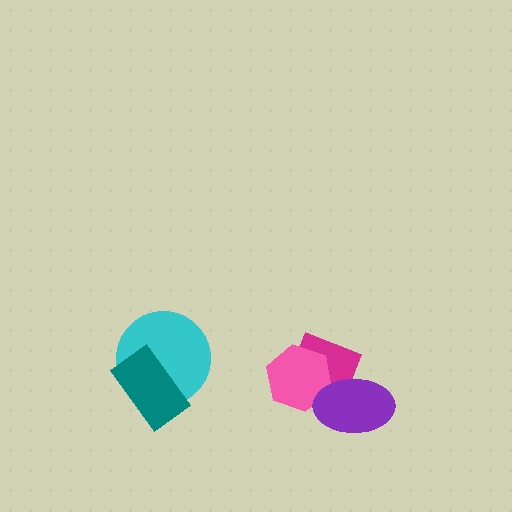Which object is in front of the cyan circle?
The teal rectangle is in front of the cyan circle.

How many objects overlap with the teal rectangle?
1 object overlaps with the teal rectangle.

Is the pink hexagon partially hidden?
Yes, it is partially covered by another shape.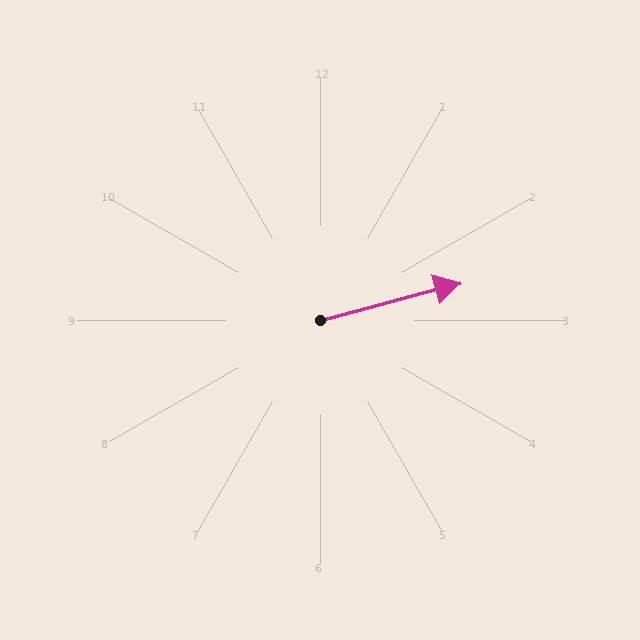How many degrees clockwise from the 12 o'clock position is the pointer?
Approximately 75 degrees.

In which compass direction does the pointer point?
East.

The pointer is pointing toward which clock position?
Roughly 3 o'clock.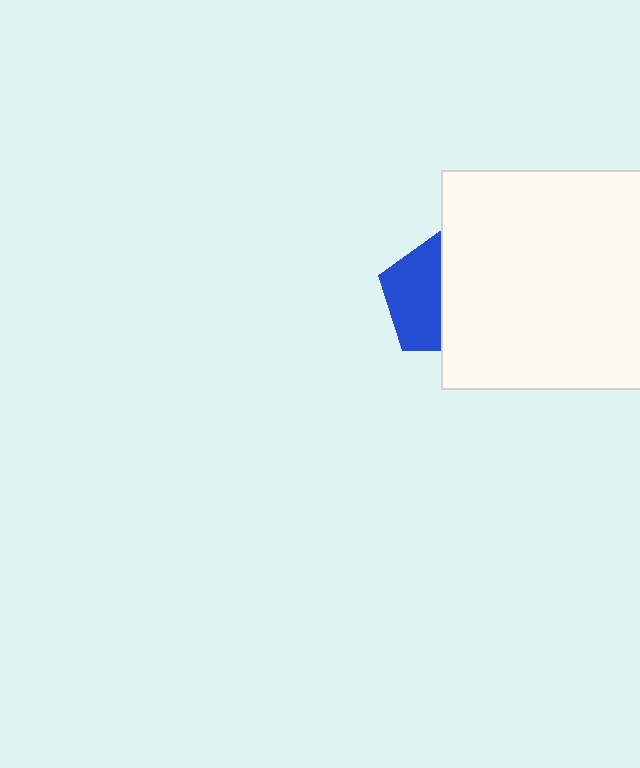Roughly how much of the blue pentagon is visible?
About half of it is visible (roughly 49%).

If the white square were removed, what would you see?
You would see the complete blue pentagon.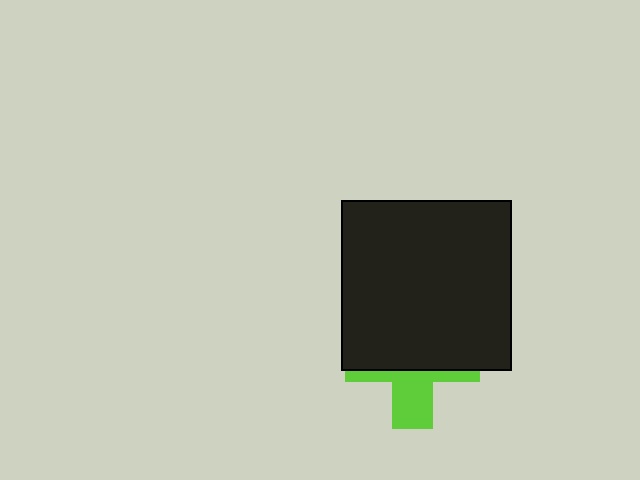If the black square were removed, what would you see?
You would see the complete lime cross.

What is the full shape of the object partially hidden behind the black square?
The partially hidden object is a lime cross.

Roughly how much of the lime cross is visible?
A small part of it is visible (roughly 35%).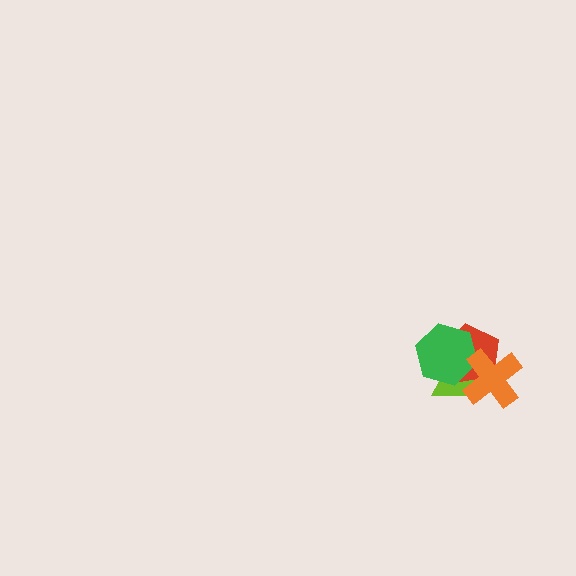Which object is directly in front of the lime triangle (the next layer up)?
The red pentagon is directly in front of the lime triangle.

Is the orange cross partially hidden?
No, no other shape covers it.